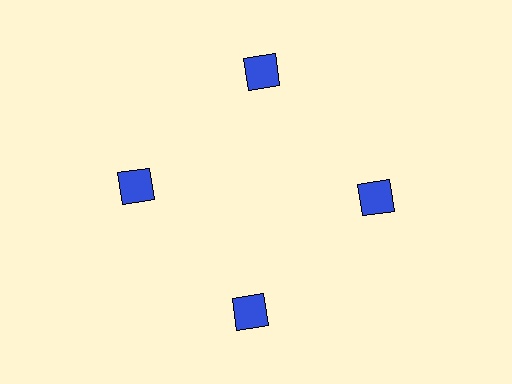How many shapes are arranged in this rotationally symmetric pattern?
There are 4 shapes, arranged in 4 groups of 1.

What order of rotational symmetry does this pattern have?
This pattern has 4-fold rotational symmetry.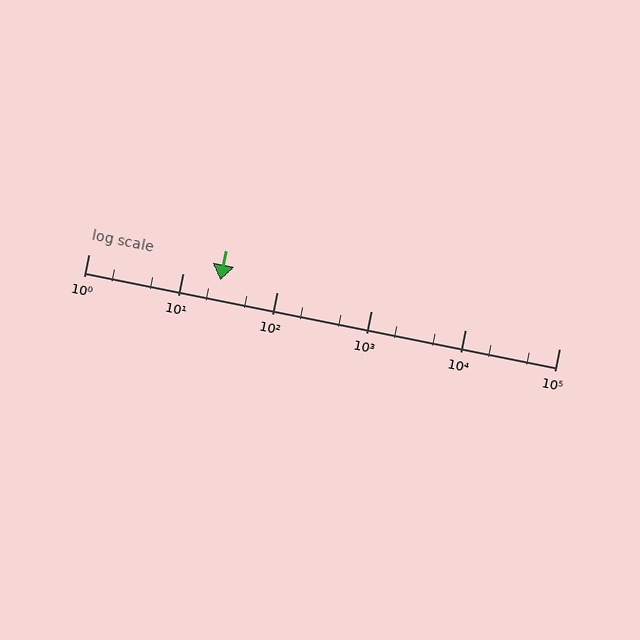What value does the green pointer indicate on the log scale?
The pointer indicates approximately 25.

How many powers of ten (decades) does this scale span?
The scale spans 5 decades, from 1 to 100000.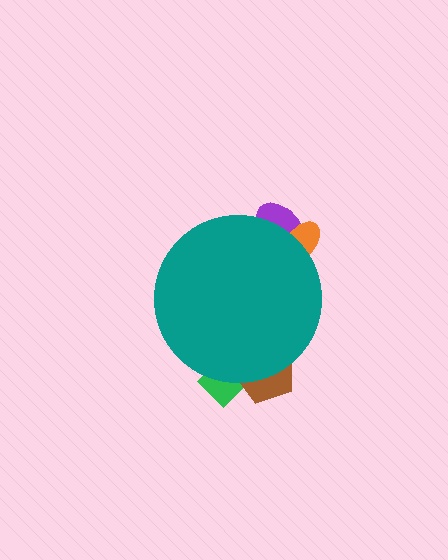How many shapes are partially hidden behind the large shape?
4 shapes are partially hidden.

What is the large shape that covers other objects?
A teal circle.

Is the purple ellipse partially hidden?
Yes, the purple ellipse is partially hidden behind the teal circle.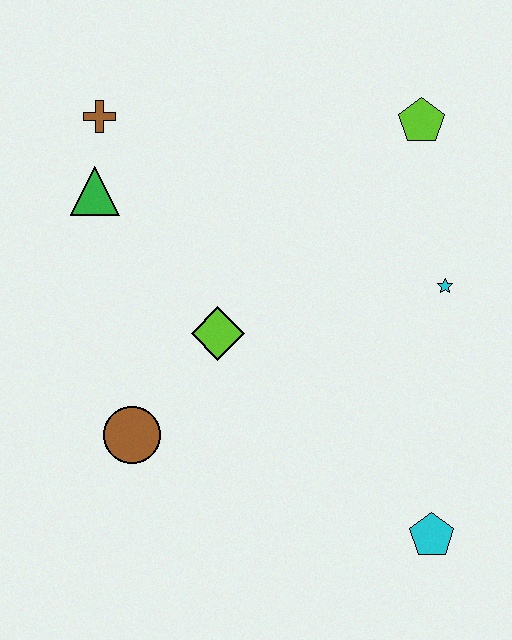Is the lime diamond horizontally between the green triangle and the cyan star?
Yes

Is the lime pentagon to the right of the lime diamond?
Yes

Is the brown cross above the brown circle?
Yes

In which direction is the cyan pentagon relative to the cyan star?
The cyan pentagon is below the cyan star.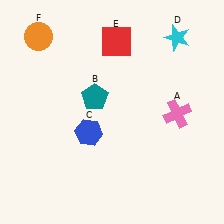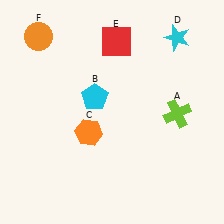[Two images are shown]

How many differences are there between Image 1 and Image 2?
There are 3 differences between the two images.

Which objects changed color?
A changed from pink to lime. B changed from teal to cyan. C changed from blue to orange.